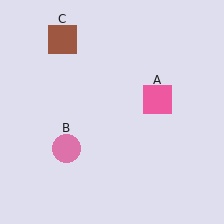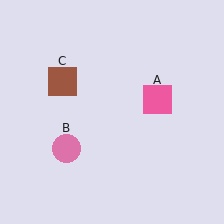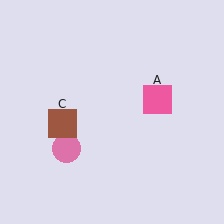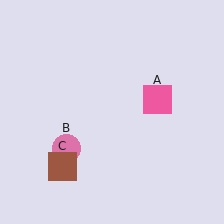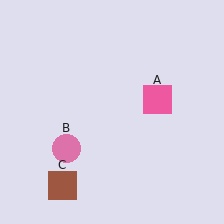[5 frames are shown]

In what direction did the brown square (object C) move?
The brown square (object C) moved down.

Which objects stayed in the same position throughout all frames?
Pink square (object A) and pink circle (object B) remained stationary.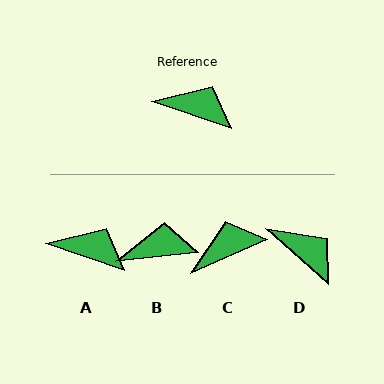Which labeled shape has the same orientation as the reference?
A.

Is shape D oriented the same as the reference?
No, it is off by about 22 degrees.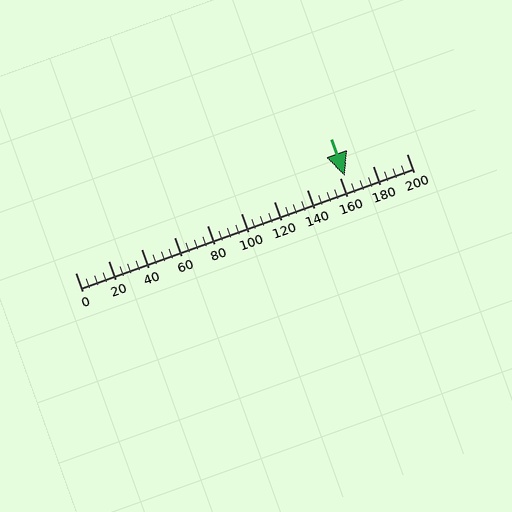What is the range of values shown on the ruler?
The ruler shows values from 0 to 200.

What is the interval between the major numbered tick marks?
The major tick marks are spaced 20 units apart.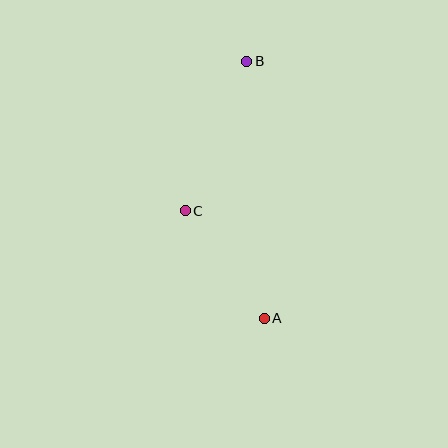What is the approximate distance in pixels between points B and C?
The distance between B and C is approximately 162 pixels.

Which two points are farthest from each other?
Points A and B are farthest from each other.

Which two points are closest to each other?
Points A and C are closest to each other.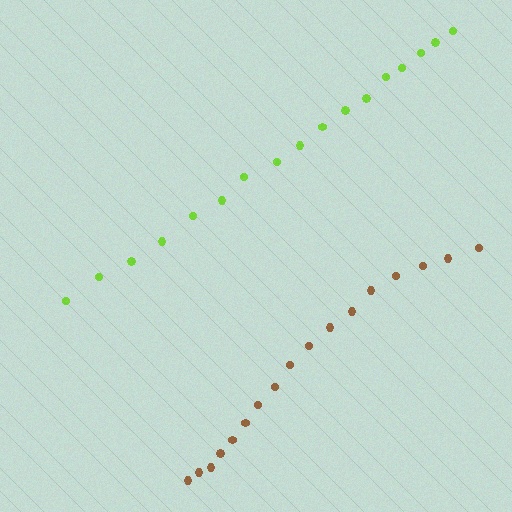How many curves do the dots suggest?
There are 2 distinct paths.